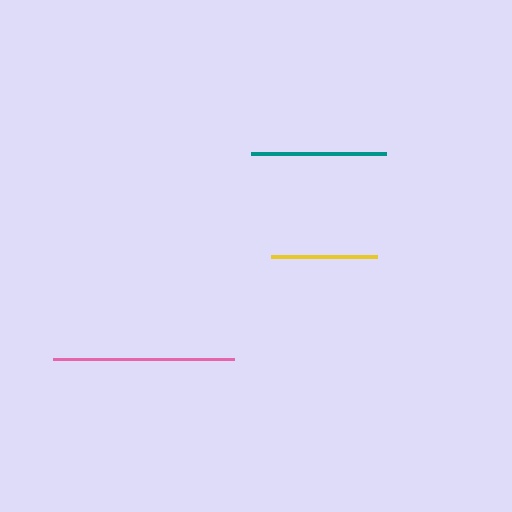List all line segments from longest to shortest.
From longest to shortest: pink, teal, yellow.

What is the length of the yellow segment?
The yellow segment is approximately 106 pixels long.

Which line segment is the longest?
The pink line is the longest at approximately 181 pixels.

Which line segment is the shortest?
The yellow line is the shortest at approximately 106 pixels.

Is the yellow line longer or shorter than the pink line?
The pink line is longer than the yellow line.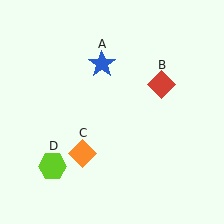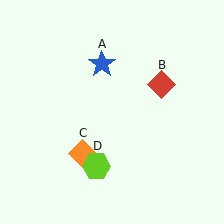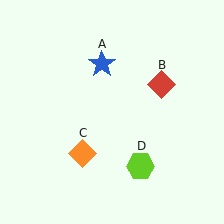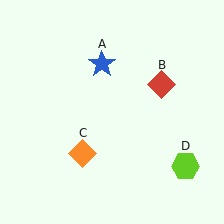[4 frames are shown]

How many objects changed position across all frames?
1 object changed position: lime hexagon (object D).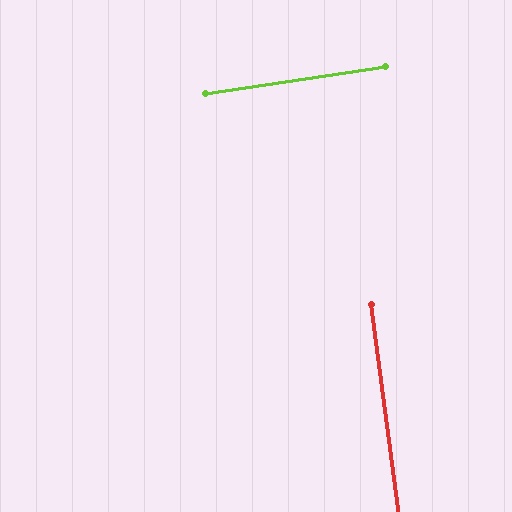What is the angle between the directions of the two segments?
Approximately 89 degrees.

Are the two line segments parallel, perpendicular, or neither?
Perpendicular — they meet at approximately 89°.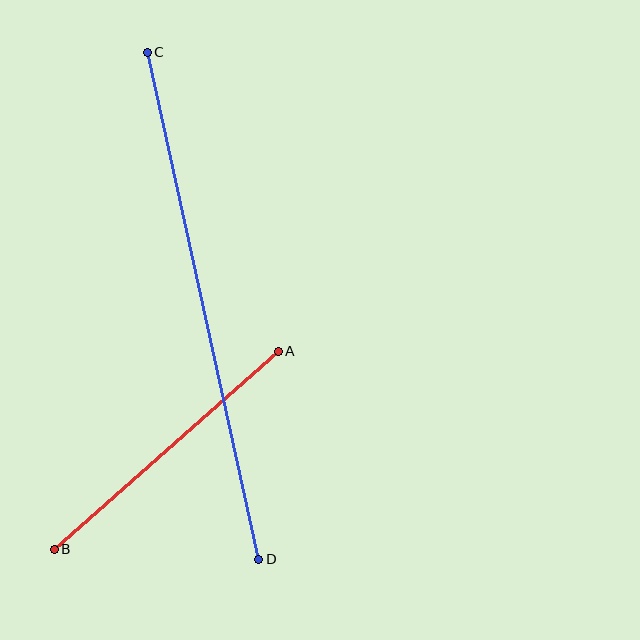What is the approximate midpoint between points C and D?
The midpoint is at approximately (203, 306) pixels.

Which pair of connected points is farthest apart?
Points C and D are farthest apart.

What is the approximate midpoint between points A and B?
The midpoint is at approximately (166, 450) pixels.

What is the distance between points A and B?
The distance is approximately 299 pixels.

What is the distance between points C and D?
The distance is approximately 520 pixels.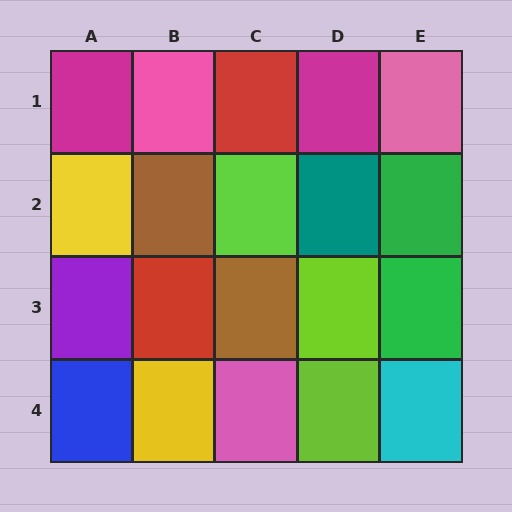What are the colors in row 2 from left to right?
Yellow, brown, lime, teal, green.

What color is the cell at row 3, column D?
Lime.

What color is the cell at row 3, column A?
Purple.